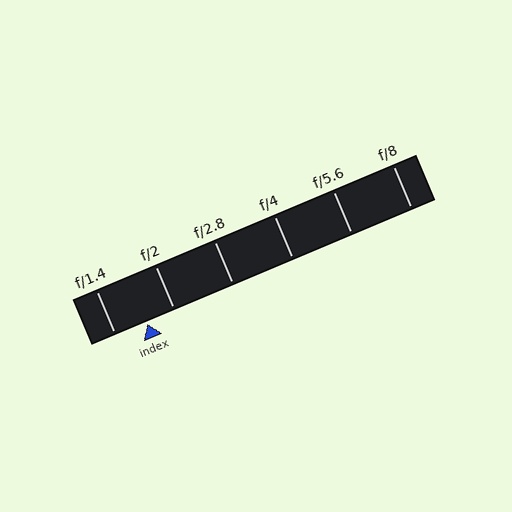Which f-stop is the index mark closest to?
The index mark is closest to f/2.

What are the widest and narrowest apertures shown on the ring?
The widest aperture shown is f/1.4 and the narrowest is f/8.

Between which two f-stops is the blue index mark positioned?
The index mark is between f/1.4 and f/2.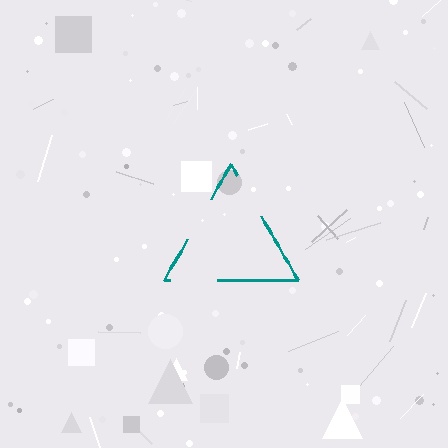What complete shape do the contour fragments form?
The contour fragments form a triangle.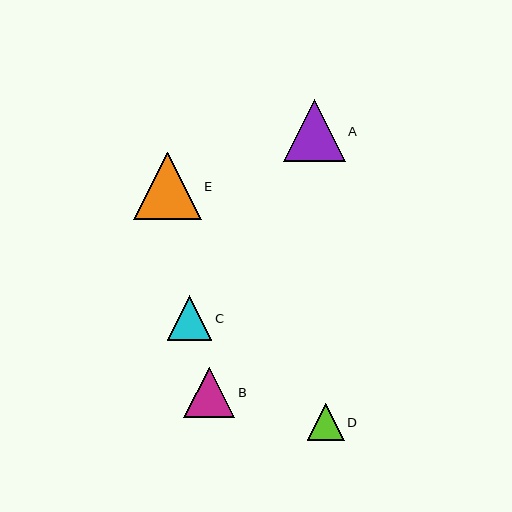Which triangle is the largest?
Triangle E is the largest with a size of approximately 67 pixels.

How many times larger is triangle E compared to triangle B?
Triangle E is approximately 1.3 times the size of triangle B.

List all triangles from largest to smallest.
From largest to smallest: E, A, B, C, D.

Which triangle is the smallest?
Triangle D is the smallest with a size of approximately 37 pixels.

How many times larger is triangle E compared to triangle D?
Triangle E is approximately 1.8 times the size of triangle D.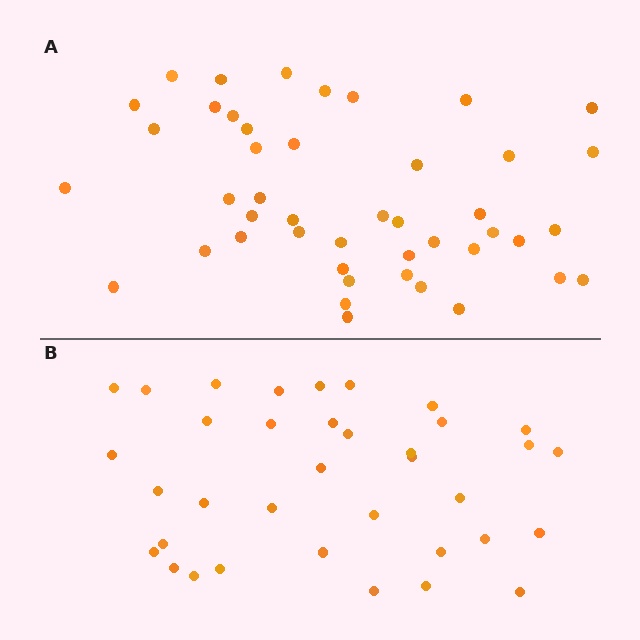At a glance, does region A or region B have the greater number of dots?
Region A (the top region) has more dots.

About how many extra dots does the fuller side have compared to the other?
Region A has roughly 8 or so more dots than region B.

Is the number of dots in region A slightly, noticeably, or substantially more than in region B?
Region A has noticeably more, but not dramatically so. The ratio is roughly 1.2 to 1.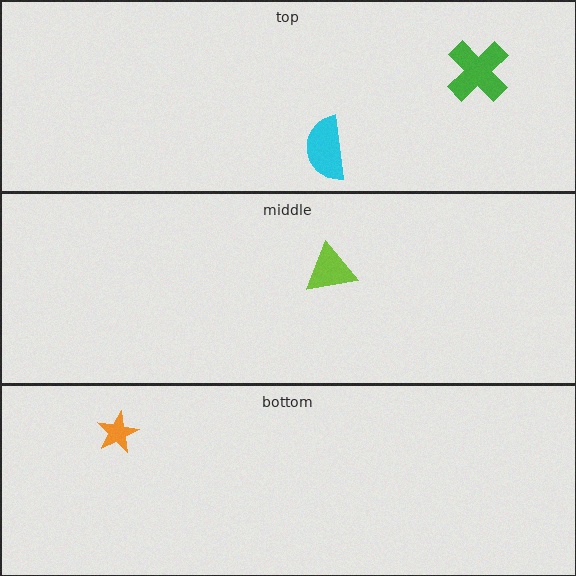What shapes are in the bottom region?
The orange star.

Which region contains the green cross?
The top region.